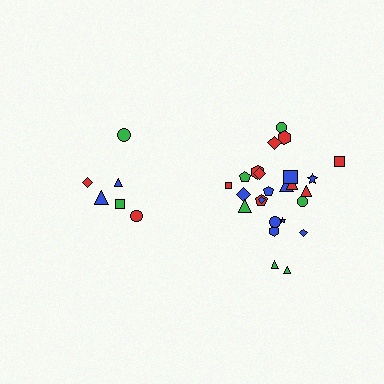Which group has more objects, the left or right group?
The right group.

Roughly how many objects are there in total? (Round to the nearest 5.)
Roughly 30 objects in total.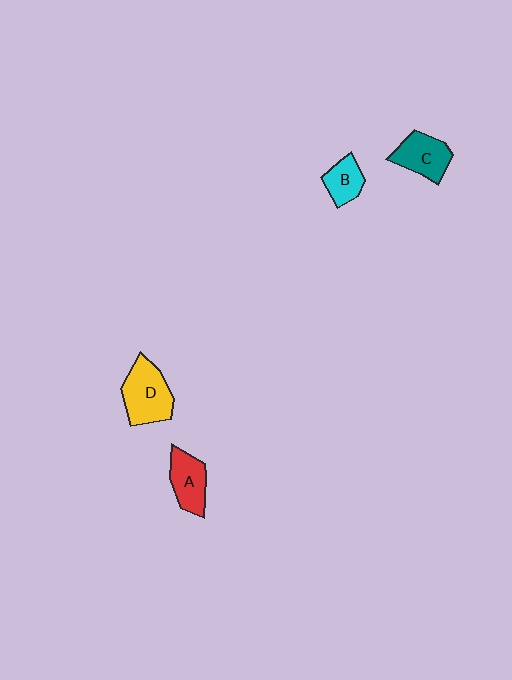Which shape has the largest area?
Shape D (yellow).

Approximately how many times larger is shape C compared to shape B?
Approximately 1.4 times.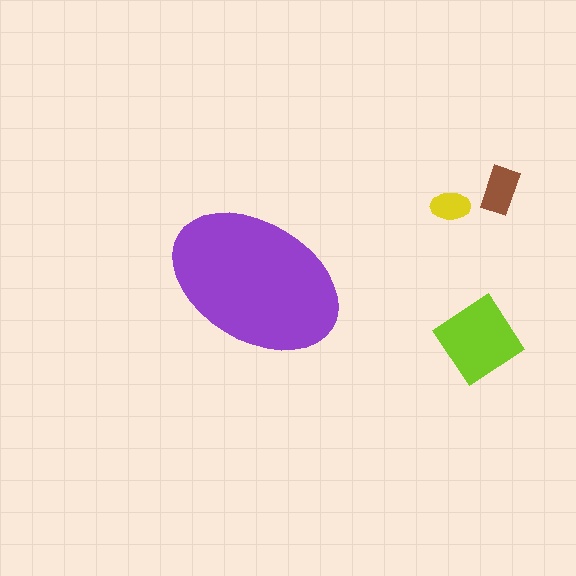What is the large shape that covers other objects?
A purple ellipse.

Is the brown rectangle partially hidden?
No, the brown rectangle is fully visible.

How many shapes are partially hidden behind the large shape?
0 shapes are partially hidden.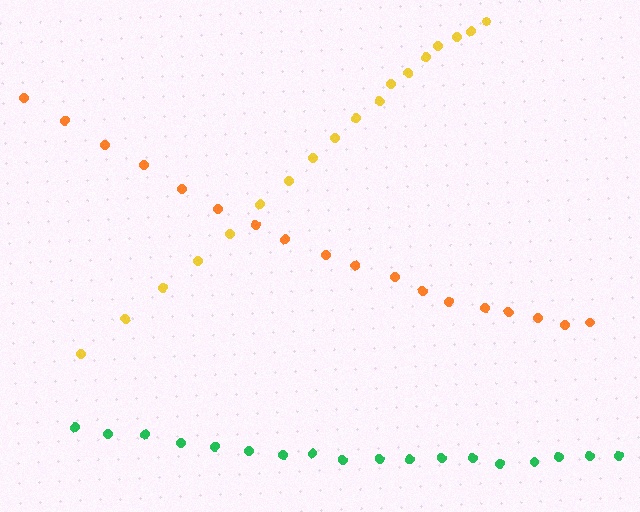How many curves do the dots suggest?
There are 3 distinct paths.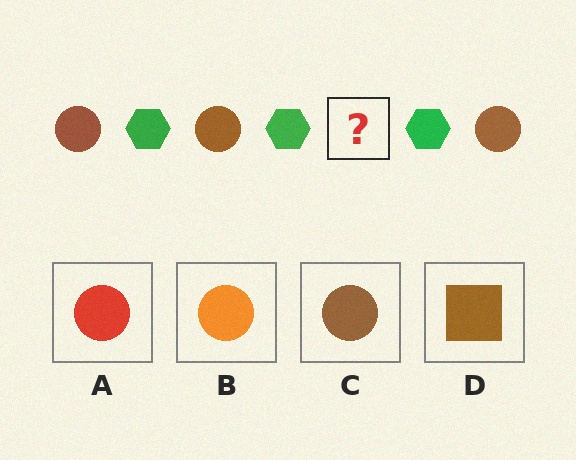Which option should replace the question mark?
Option C.